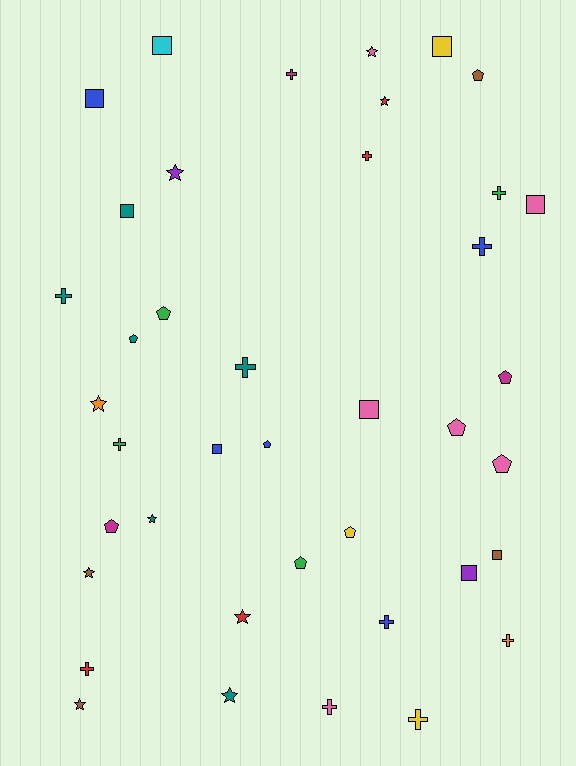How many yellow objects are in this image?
There are 3 yellow objects.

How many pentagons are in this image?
There are 10 pentagons.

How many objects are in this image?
There are 40 objects.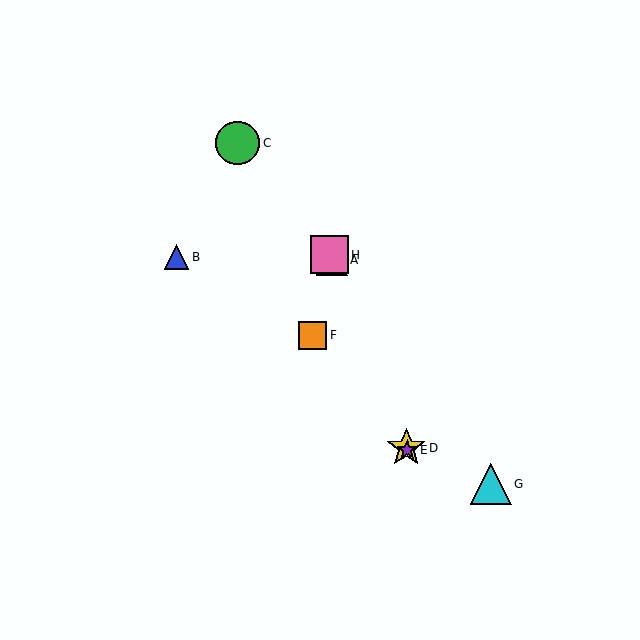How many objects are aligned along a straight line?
4 objects (A, D, E, H) are aligned along a straight line.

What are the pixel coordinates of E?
Object E is at (407, 450).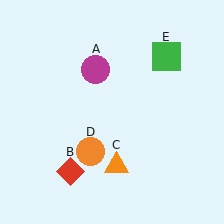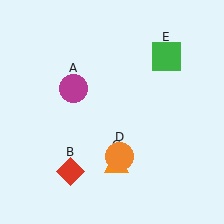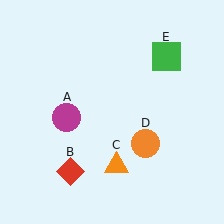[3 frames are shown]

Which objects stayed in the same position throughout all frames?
Red diamond (object B) and orange triangle (object C) and green square (object E) remained stationary.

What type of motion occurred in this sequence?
The magenta circle (object A), orange circle (object D) rotated counterclockwise around the center of the scene.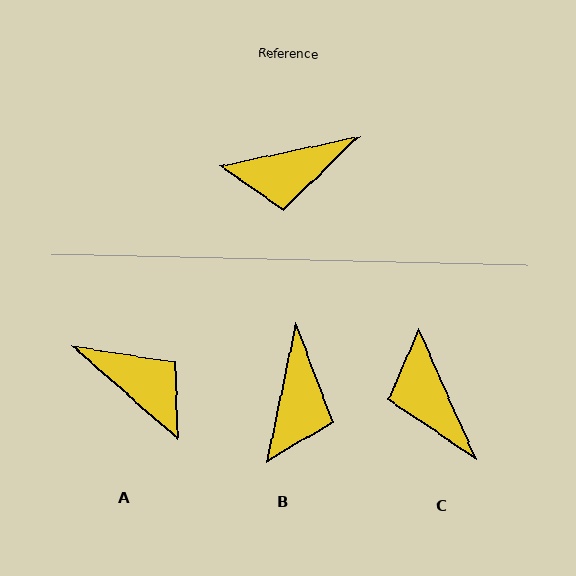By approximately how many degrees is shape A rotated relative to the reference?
Approximately 127 degrees counter-clockwise.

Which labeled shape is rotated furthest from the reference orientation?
A, about 127 degrees away.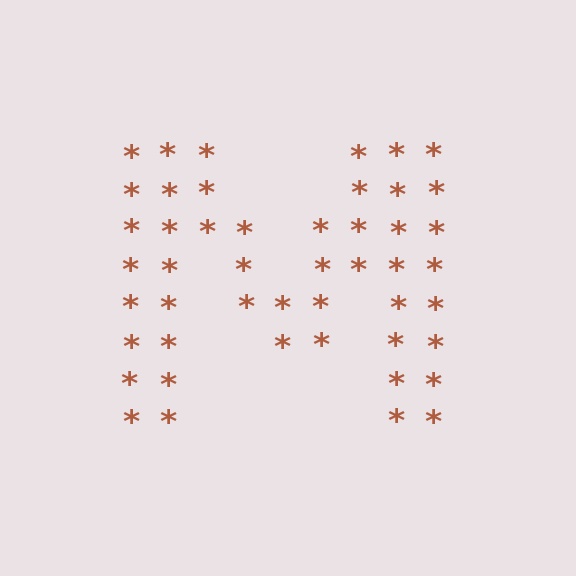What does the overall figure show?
The overall figure shows the letter M.